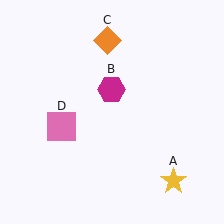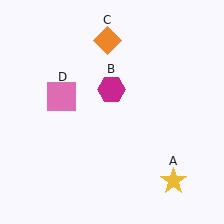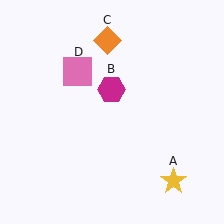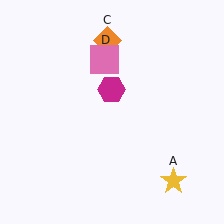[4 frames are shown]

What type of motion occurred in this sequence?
The pink square (object D) rotated clockwise around the center of the scene.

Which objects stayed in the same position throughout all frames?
Yellow star (object A) and magenta hexagon (object B) and orange diamond (object C) remained stationary.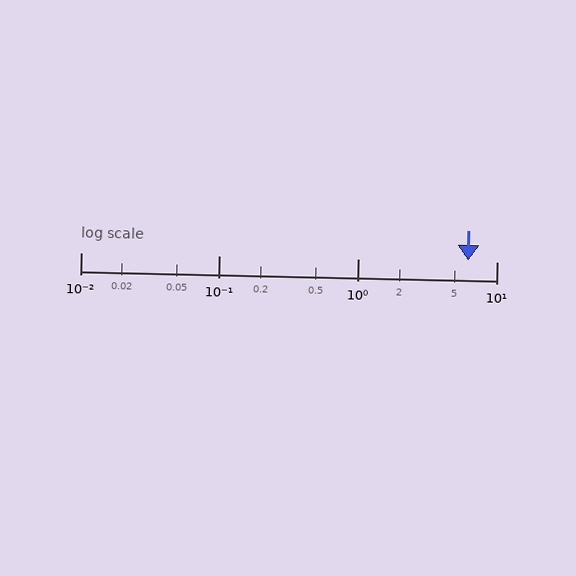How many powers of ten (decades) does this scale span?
The scale spans 3 decades, from 0.01 to 10.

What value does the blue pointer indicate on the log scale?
The pointer indicates approximately 6.2.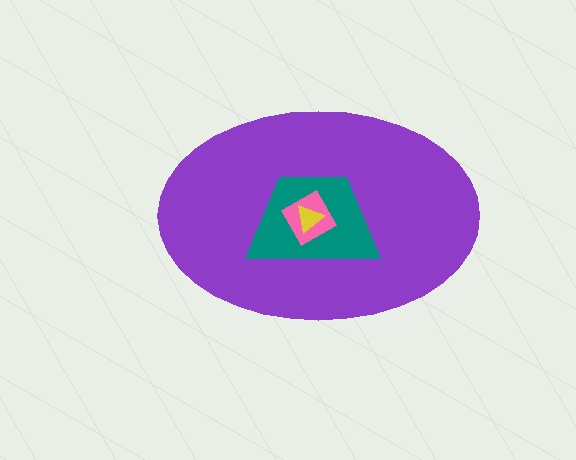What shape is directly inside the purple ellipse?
The teal trapezoid.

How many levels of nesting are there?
4.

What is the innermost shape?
The yellow triangle.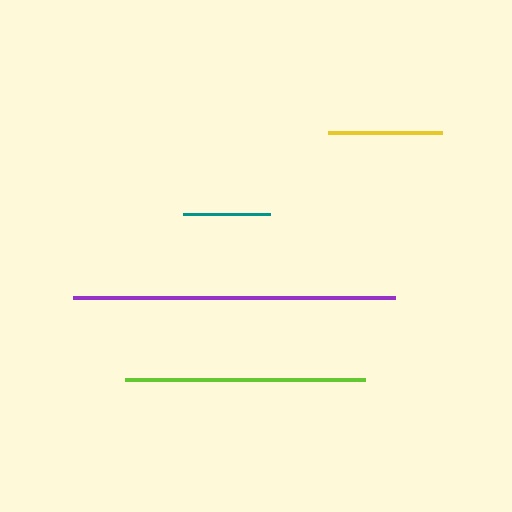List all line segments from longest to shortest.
From longest to shortest: purple, lime, yellow, teal.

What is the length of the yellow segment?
The yellow segment is approximately 114 pixels long.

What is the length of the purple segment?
The purple segment is approximately 322 pixels long.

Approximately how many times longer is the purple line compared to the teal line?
The purple line is approximately 3.7 times the length of the teal line.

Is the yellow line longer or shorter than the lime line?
The lime line is longer than the yellow line.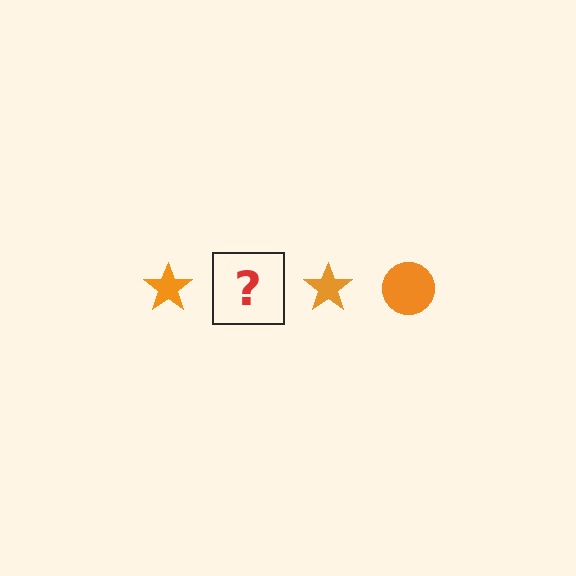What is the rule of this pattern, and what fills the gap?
The rule is that the pattern cycles through star, circle shapes in orange. The gap should be filled with an orange circle.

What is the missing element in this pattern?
The missing element is an orange circle.